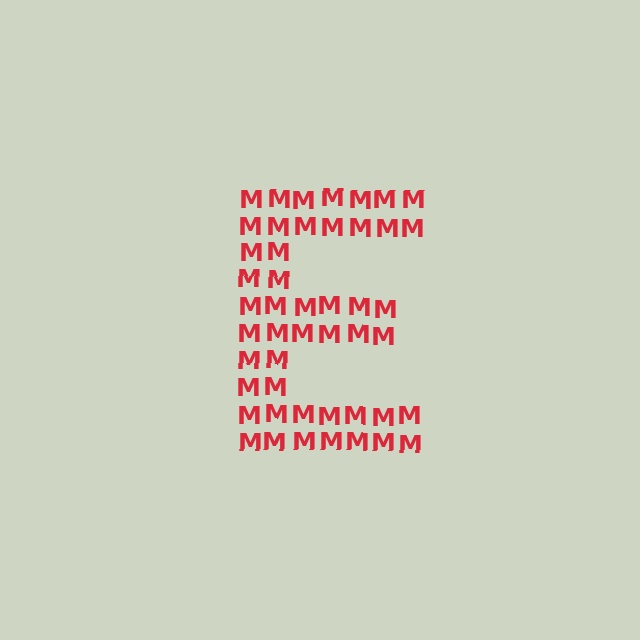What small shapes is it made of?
It is made of small letter M's.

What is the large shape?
The large shape is the letter E.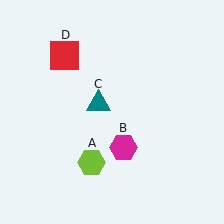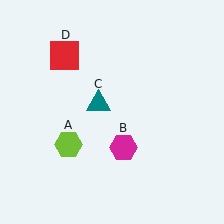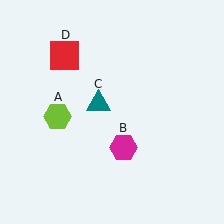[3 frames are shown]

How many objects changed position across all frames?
1 object changed position: lime hexagon (object A).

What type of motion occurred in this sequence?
The lime hexagon (object A) rotated clockwise around the center of the scene.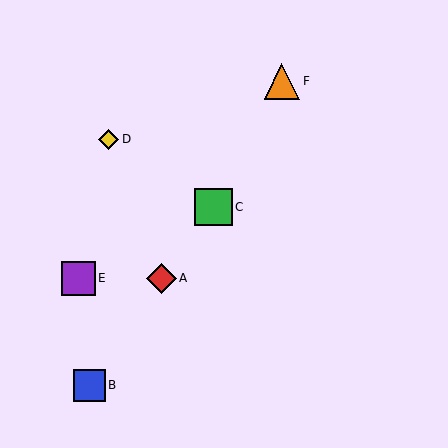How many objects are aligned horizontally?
2 objects (A, E) are aligned horizontally.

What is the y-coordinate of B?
Object B is at y≈385.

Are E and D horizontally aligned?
No, E is at y≈278 and D is at y≈139.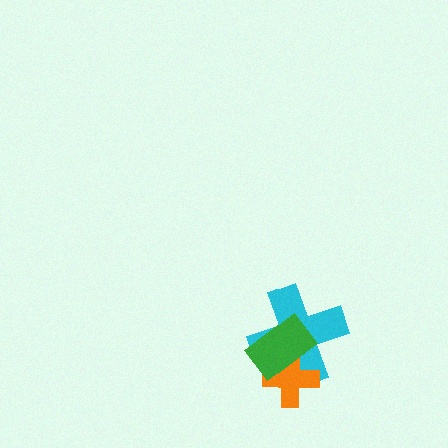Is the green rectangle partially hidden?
No, no other shape covers it.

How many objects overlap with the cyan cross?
2 objects overlap with the cyan cross.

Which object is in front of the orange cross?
The green rectangle is in front of the orange cross.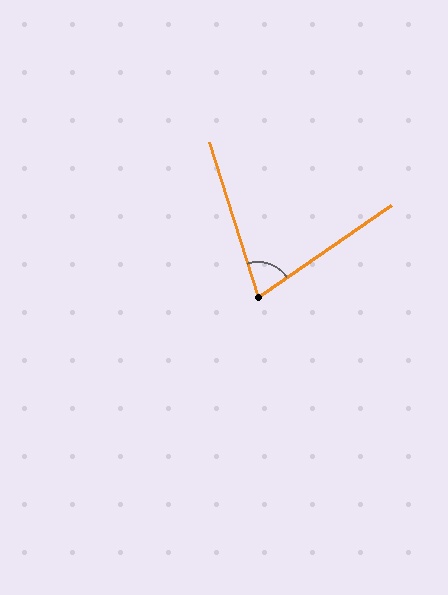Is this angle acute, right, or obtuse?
It is acute.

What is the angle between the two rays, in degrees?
Approximately 73 degrees.